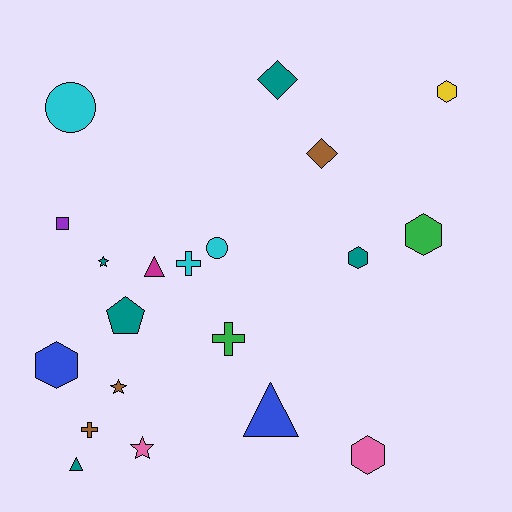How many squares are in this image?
There is 1 square.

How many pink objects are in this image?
There are 2 pink objects.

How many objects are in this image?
There are 20 objects.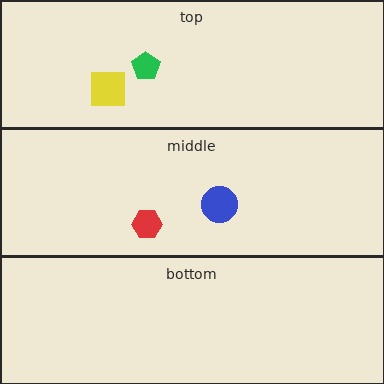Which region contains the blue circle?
The middle region.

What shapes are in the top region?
The green pentagon, the yellow square.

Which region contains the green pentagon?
The top region.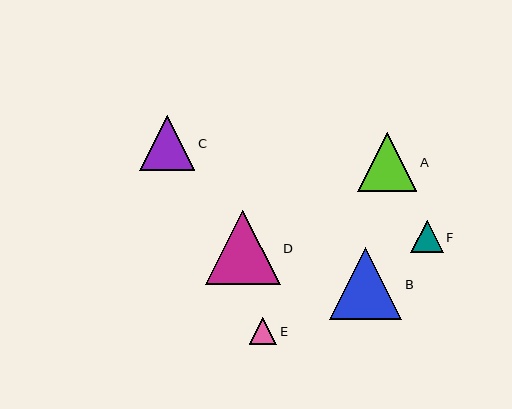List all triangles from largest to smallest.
From largest to smallest: D, B, A, C, F, E.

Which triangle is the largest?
Triangle D is the largest with a size of approximately 75 pixels.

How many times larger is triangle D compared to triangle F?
Triangle D is approximately 2.3 times the size of triangle F.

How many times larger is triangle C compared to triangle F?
Triangle C is approximately 1.7 times the size of triangle F.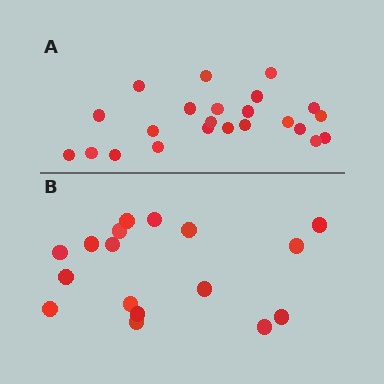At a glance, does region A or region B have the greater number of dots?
Region A (the top region) has more dots.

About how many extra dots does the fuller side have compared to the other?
Region A has about 6 more dots than region B.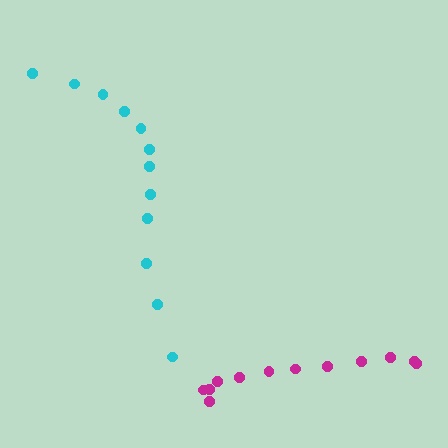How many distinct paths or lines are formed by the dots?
There are 2 distinct paths.